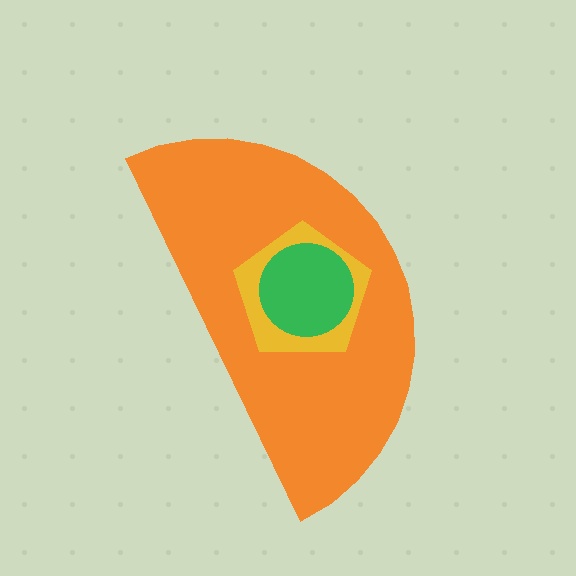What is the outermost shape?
The orange semicircle.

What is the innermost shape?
The green circle.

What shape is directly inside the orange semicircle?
The yellow pentagon.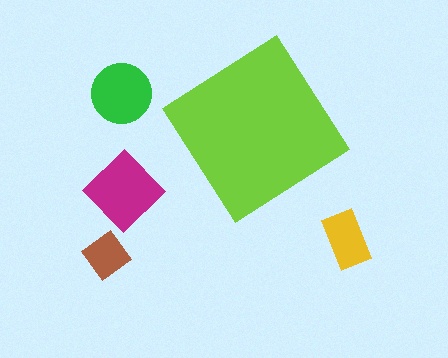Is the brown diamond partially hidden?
No, the brown diamond is fully visible.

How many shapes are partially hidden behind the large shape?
0 shapes are partially hidden.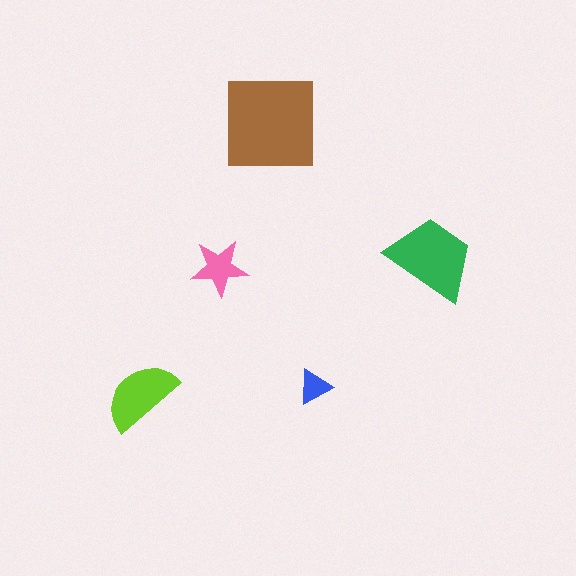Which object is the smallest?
The blue triangle.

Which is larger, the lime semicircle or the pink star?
The lime semicircle.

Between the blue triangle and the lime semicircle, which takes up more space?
The lime semicircle.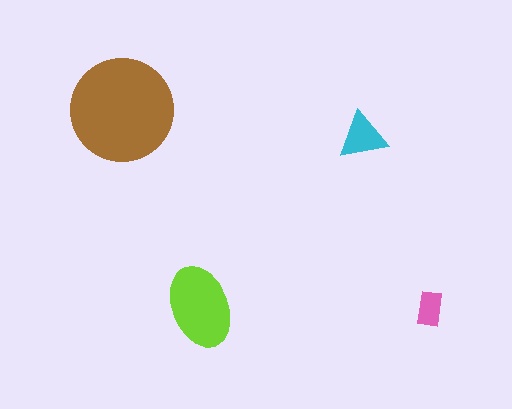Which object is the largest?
The brown circle.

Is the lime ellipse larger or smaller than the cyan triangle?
Larger.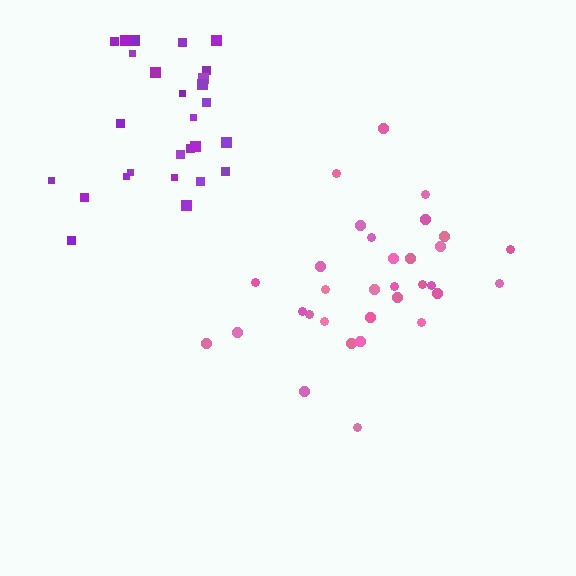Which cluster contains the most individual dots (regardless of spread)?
Pink (32).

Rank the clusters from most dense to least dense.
purple, pink.